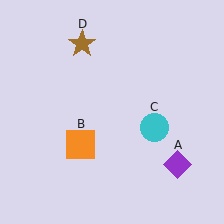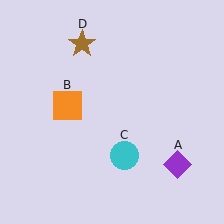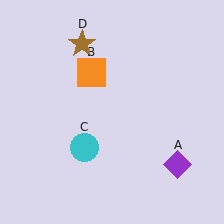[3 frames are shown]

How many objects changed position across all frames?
2 objects changed position: orange square (object B), cyan circle (object C).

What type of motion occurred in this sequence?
The orange square (object B), cyan circle (object C) rotated clockwise around the center of the scene.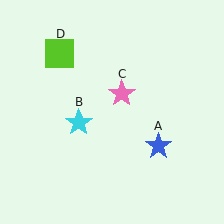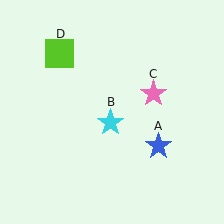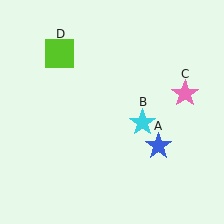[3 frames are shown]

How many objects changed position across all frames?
2 objects changed position: cyan star (object B), pink star (object C).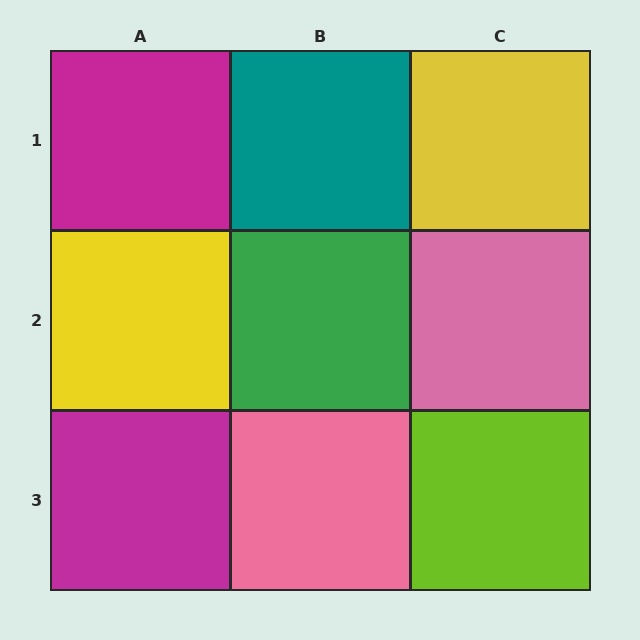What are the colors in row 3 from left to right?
Magenta, pink, lime.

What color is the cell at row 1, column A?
Magenta.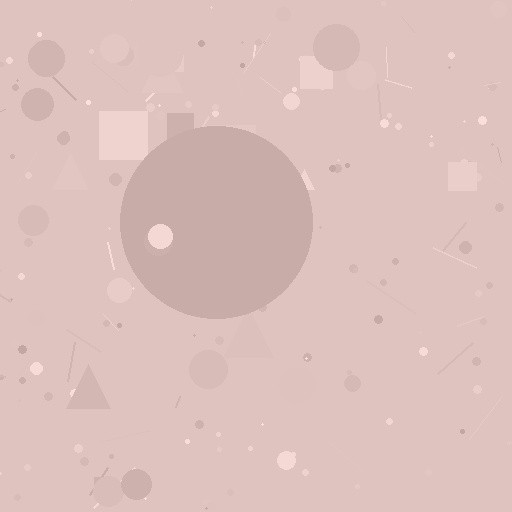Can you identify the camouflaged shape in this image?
The camouflaged shape is a circle.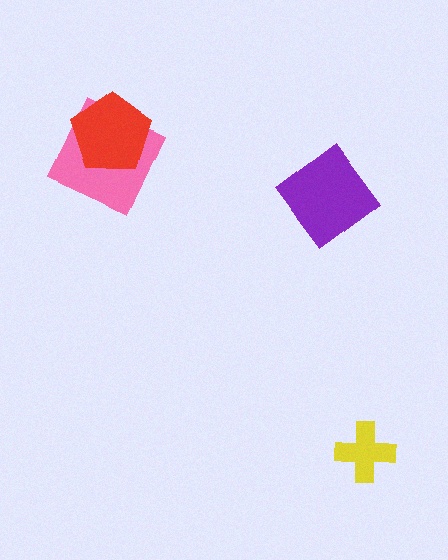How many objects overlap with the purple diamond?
0 objects overlap with the purple diamond.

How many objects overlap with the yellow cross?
0 objects overlap with the yellow cross.